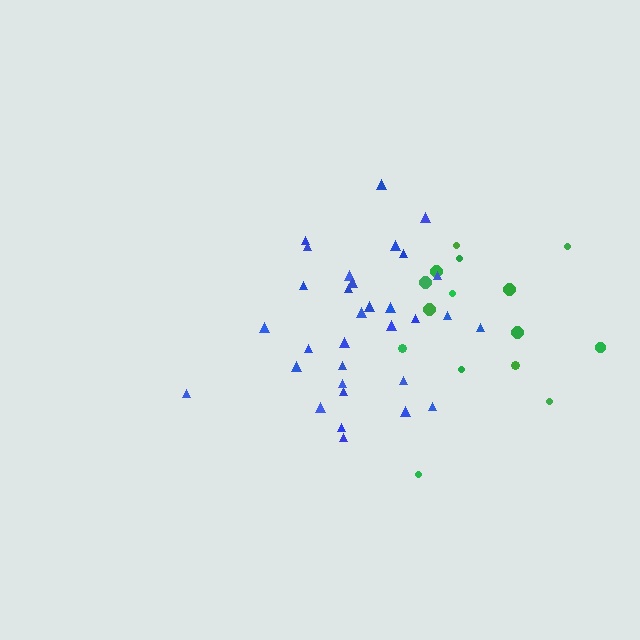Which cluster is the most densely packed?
Blue.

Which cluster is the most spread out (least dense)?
Green.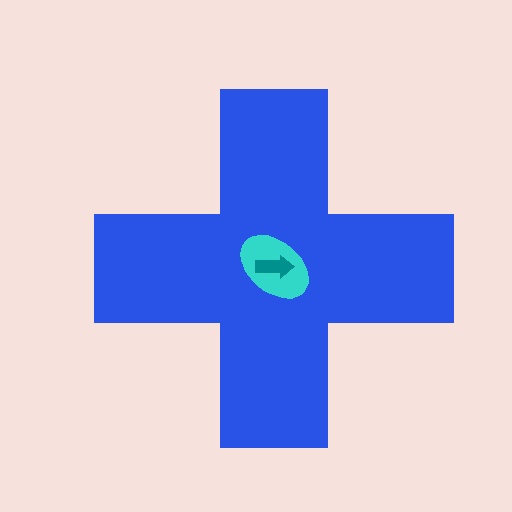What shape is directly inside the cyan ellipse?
The teal arrow.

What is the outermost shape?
The blue cross.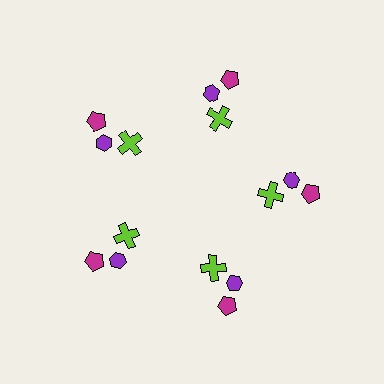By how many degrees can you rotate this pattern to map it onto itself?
The pattern maps onto itself every 72 degrees of rotation.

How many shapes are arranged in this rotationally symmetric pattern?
There are 15 shapes, arranged in 5 groups of 3.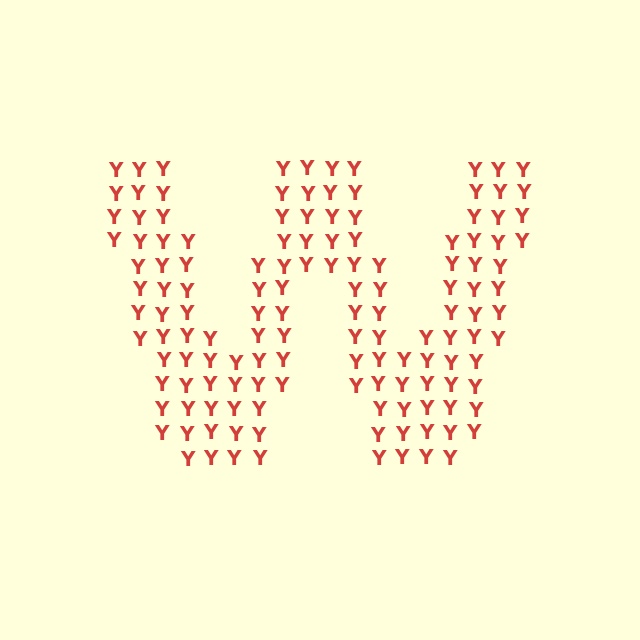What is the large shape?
The large shape is the letter W.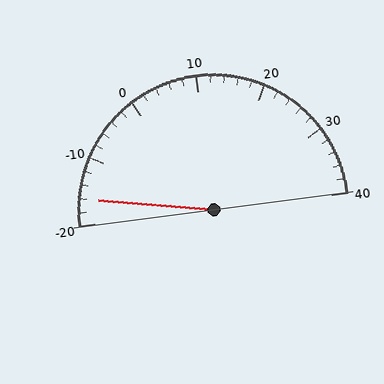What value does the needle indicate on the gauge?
The needle indicates approximately -16.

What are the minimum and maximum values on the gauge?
The gauge ranges from -20 to 40.